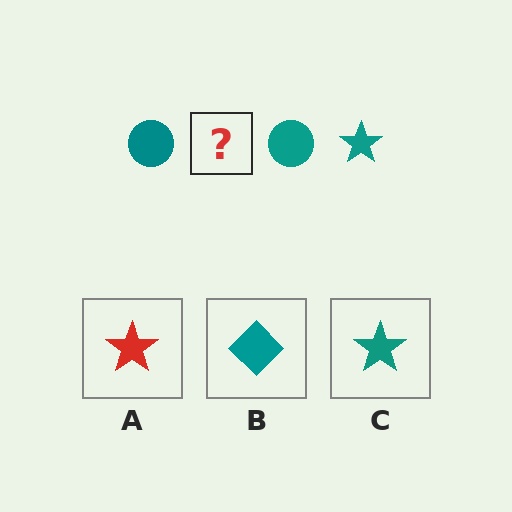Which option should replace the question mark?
Option C.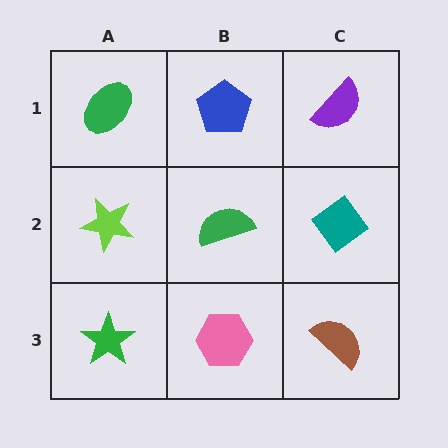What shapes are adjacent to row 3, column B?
A green semicircle (row 2, column B), a green star (row 3, column A), a brown semicircle (row 3, column C).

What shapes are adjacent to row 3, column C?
A teal diamond (row 2, column C), a pink hexagon (row 3, column B).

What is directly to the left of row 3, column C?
A pink hexagon.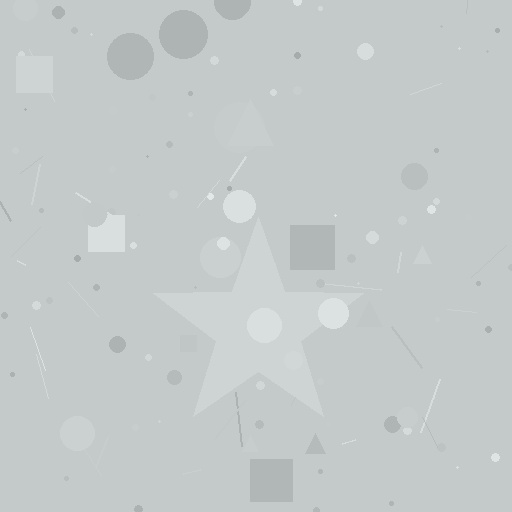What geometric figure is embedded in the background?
A star is embedded in the background.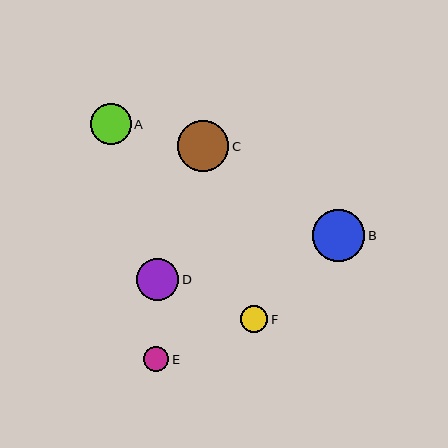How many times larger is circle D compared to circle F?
Circle D is approximately 1.5 times the size of circle F.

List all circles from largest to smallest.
From largest to smallest: B, C, D, A, F, E.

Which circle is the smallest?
Circle E is the smallest with a size of approximately 25 pixels.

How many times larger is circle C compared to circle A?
Circle C is approximately 1.2 times the size of circle A.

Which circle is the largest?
Circle B is the largest with a size of approximately 52 pixels.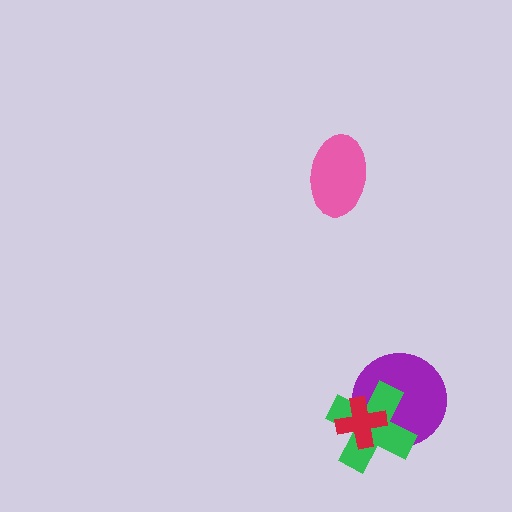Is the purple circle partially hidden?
Yes, it is partially covered by another shape.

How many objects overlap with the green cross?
2 objects overlap with the green cross.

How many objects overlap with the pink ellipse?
0 objects overlap with the pink ellipse.